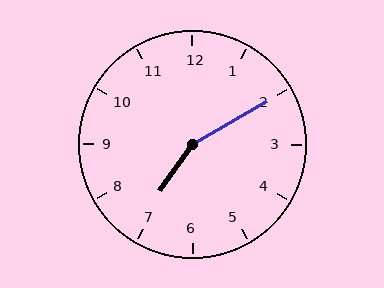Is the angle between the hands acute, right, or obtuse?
It is obtuse.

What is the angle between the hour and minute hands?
Approximately 155 degrees.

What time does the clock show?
7:10.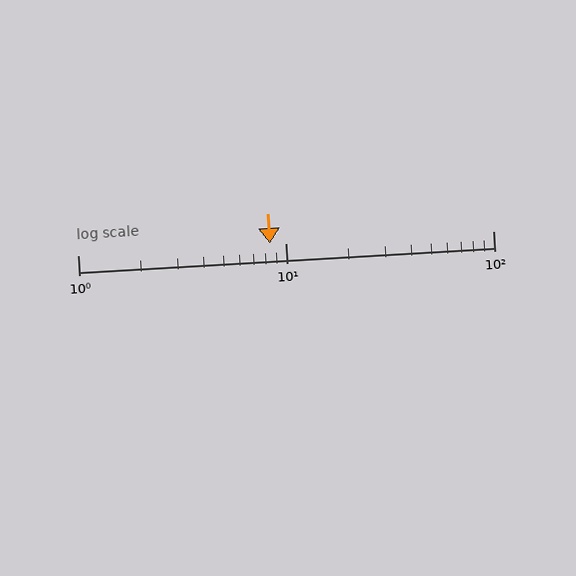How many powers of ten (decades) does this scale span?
The scale spans 2 decades, from 1 to 100.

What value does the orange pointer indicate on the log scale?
The pointer indicates approximately 8.4.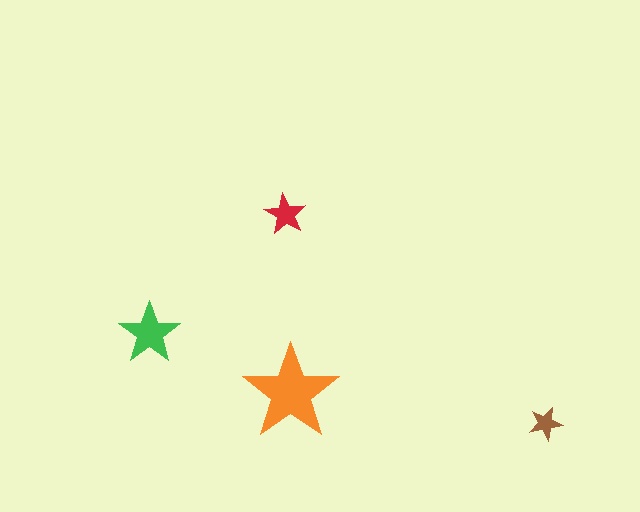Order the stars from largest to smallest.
the orange one, the green one, the red one, the brown one.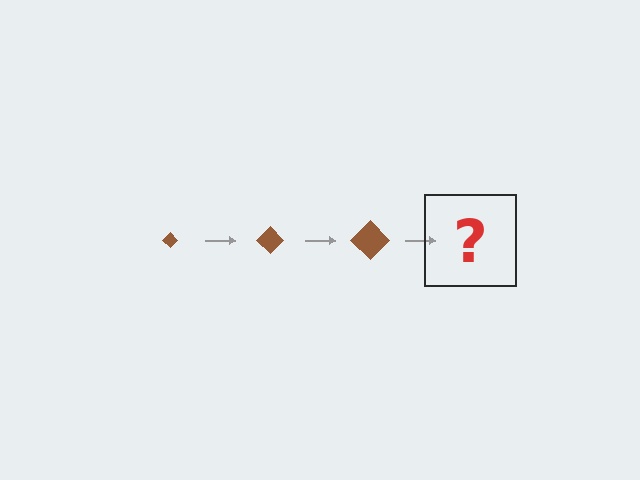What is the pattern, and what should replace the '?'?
The pattern is that the diamond gets progressively larger each step. The '?' should be a brown diamond, larger than the previous one.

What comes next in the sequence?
The next element should be a brown diamond, larger than the previous one.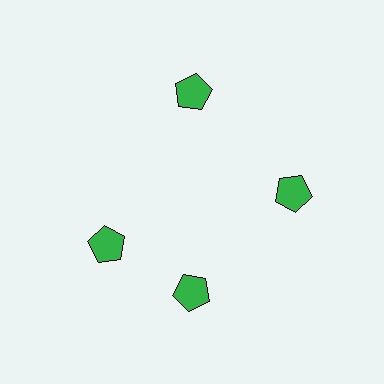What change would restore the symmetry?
The symmetry would be restored by rotating it back into even spacing with its neighbors so that all 4 pentagons sit at equal angles and equal distance from the center.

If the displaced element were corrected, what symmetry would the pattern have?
It would have 4-fold rotational symmetry — the pattern would map onto itself every 90 degrees.